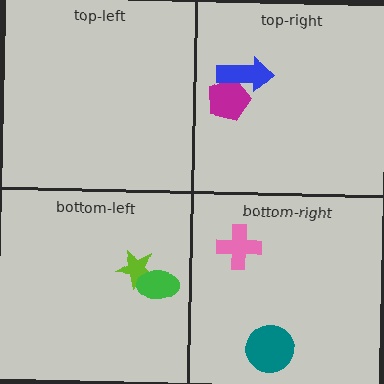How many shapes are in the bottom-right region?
2.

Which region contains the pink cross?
The bottom-right region.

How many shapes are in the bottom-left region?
2.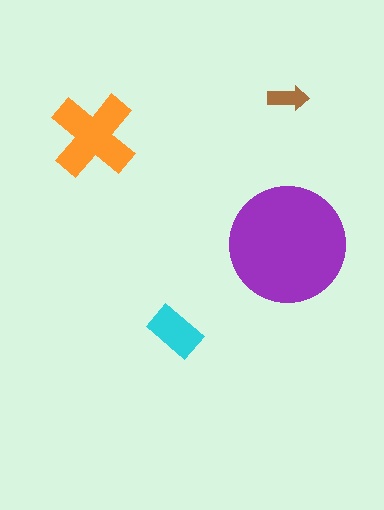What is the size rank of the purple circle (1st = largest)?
1st.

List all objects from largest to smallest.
The purple circle, the orange cross, the cyan rectangle, the brown arrow.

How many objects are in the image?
There are 4 objects in the image.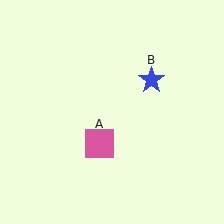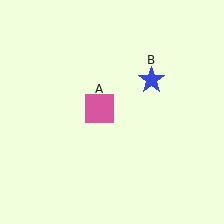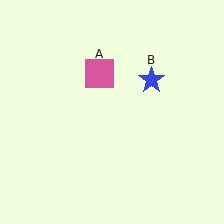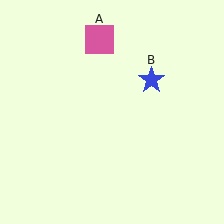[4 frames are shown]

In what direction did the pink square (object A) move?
The pink square (object A) moved up.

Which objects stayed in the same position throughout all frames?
Blue star (object B) remained stationary.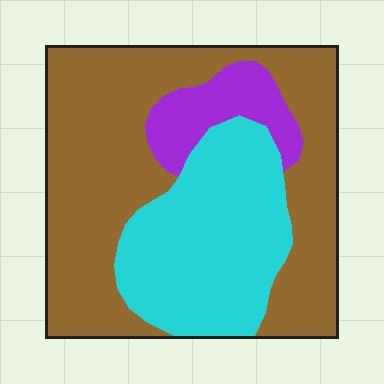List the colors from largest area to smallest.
From largest to smallest: brown, cyan, purple.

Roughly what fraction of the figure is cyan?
Cyan takes up about one third (1/3) of the figure.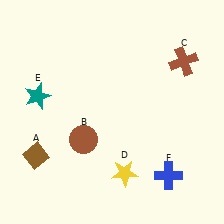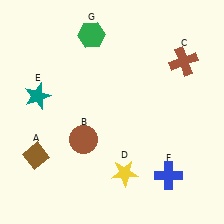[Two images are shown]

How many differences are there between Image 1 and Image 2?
There is 1 difference between the two images.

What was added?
A green hexagon (G) was added in Image 2.